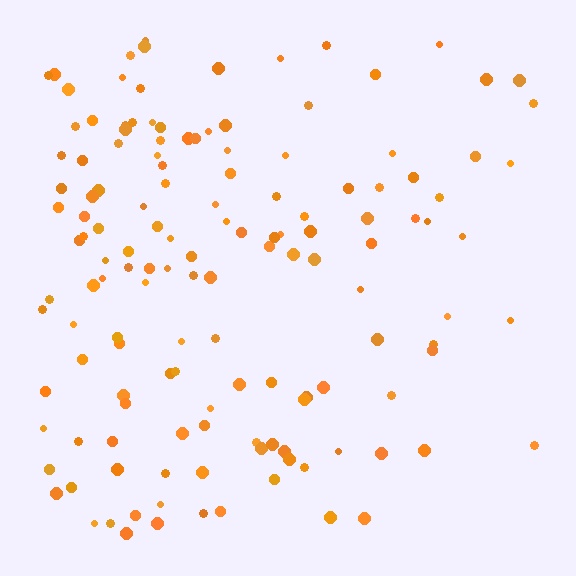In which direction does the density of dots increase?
From right to left, with the left side densest.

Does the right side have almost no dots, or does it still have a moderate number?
Still a moderate number, just noticeably fewer than the left.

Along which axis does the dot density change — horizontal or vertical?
Horizontal.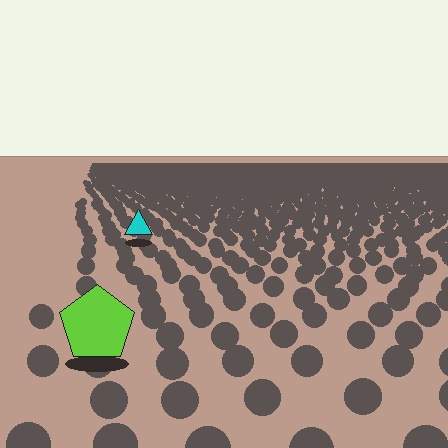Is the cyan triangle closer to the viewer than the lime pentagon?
No. The lime pentagon is closer — you can tell from the texture gradient: the ground texture is coarser near it.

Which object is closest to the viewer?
The lime pentagon is closest. The texture marks near it are larger and more spread out.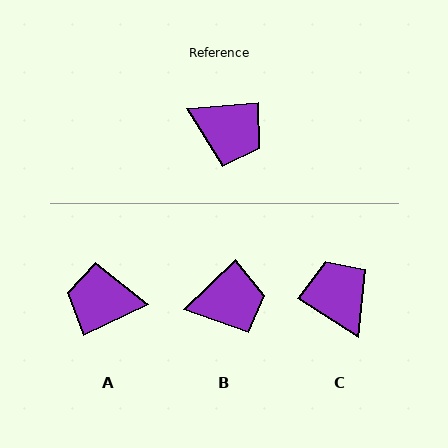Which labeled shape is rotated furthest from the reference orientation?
A, about 160 degrees away.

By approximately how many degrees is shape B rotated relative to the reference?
Approximately 38 degrees counter-clockwise.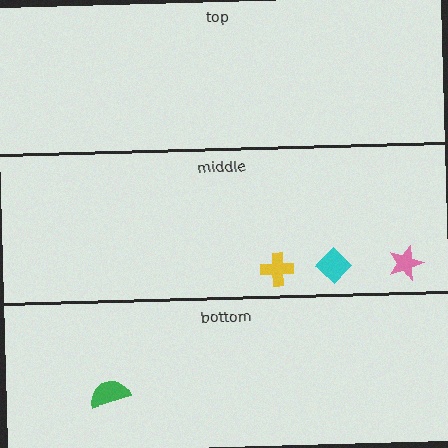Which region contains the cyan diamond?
The middle region.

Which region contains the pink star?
The middle region.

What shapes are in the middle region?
The pink star, the cyan diamond, the yellow cross.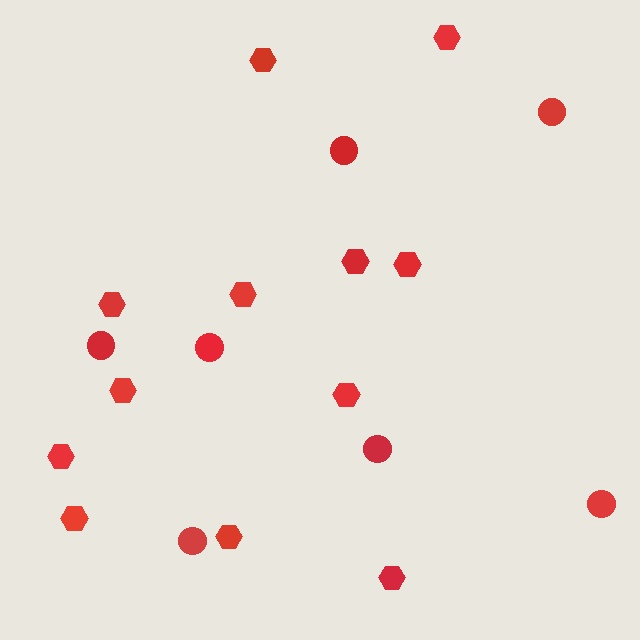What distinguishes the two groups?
There are 2 groups: one group of hexagons (12) and one group of circles (7).